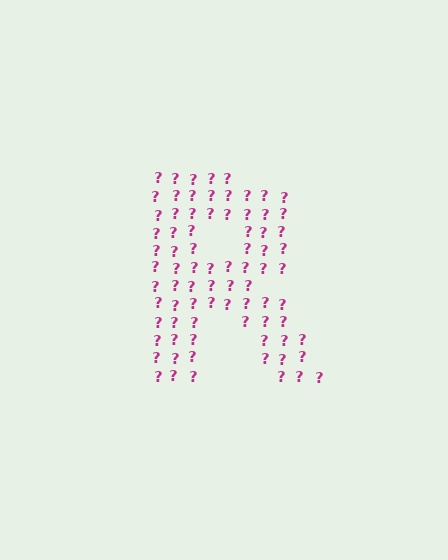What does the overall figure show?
The overall figure shows the letter R.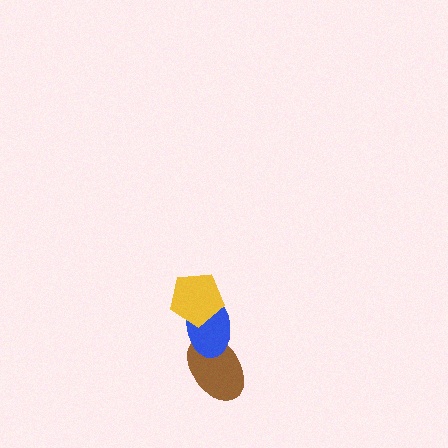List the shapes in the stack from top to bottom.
From top to bottom: the yellow pentagon, the blue ellipse, the brown ellipse.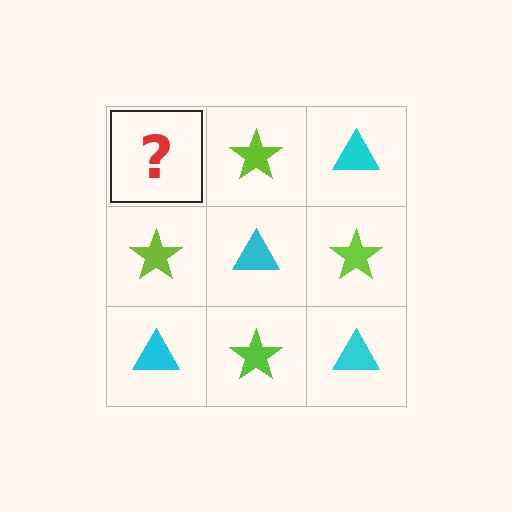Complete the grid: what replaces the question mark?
The question mark should be replaced with a cyan triangle.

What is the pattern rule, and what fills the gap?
The rule is that it alternates cyan triangle and lime star in a checkerboard pattern. The gap should be filled with a cyan triangle.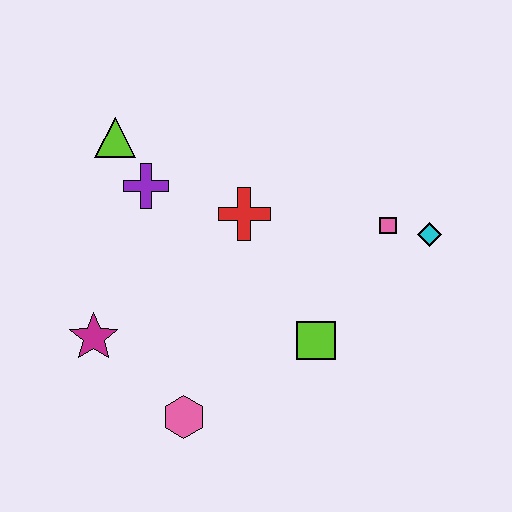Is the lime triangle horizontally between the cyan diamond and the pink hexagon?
No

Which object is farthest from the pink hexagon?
The cyan diamond is farthest from the pink hexagon.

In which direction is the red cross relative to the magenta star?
The red cross is to the right of the magenta star.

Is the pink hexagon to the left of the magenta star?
No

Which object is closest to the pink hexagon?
The magenta star is closest to the pink hexagon.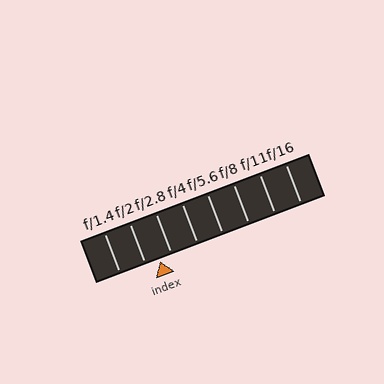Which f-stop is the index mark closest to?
The index mark is closest to f/2.8.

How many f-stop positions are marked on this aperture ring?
There are 8 f-stop positions marked.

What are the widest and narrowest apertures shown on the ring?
The widest aperture shown is f/1.4 and the narrowest is f/16.